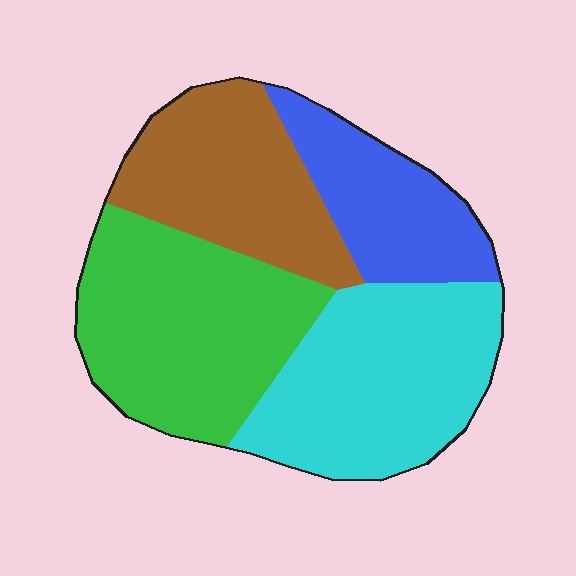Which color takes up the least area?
Blue, at roughly 15%.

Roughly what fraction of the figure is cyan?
Cyan takes up about one third (1/3) of the figure.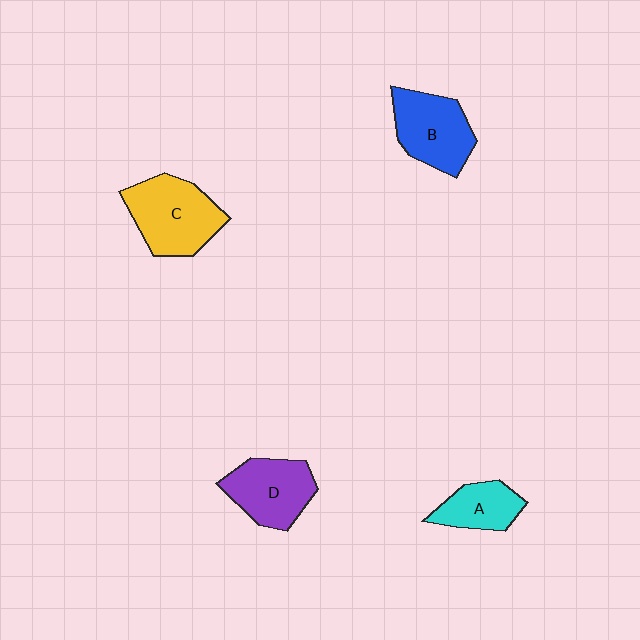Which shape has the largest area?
Shape C (yellow).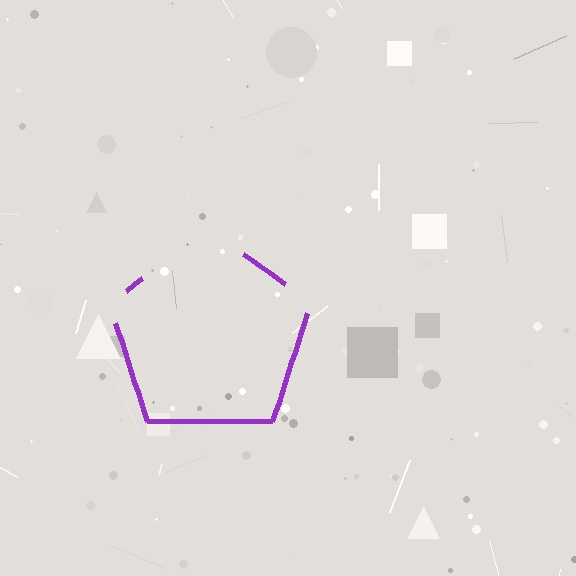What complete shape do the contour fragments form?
The contour fragments form a pentagon.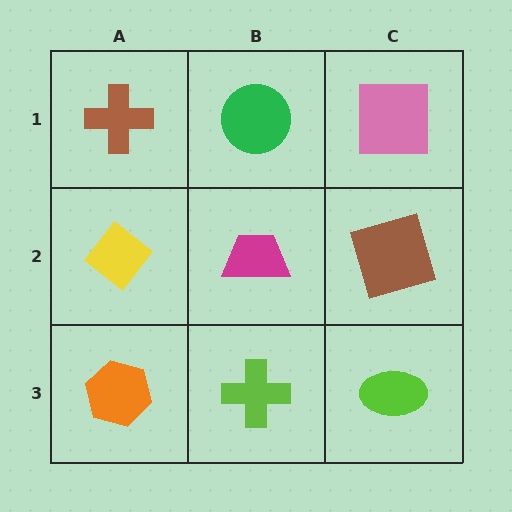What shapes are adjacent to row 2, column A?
A brown cross (row 1, column A), an orange hexagon (row 3, column A), a magenta trapezoid (row 2, column B).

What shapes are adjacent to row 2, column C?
A pink square (row 1, column C), a lime ellipse (row 3, column C), a magenta trapezoid (row 2, column B).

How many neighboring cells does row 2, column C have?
3.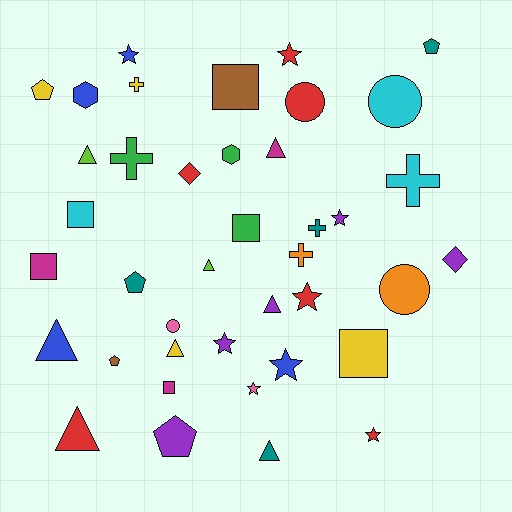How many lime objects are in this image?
There are 2 lime objects.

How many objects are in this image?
There are 40 objects.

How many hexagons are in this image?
There are 2 hexagons.